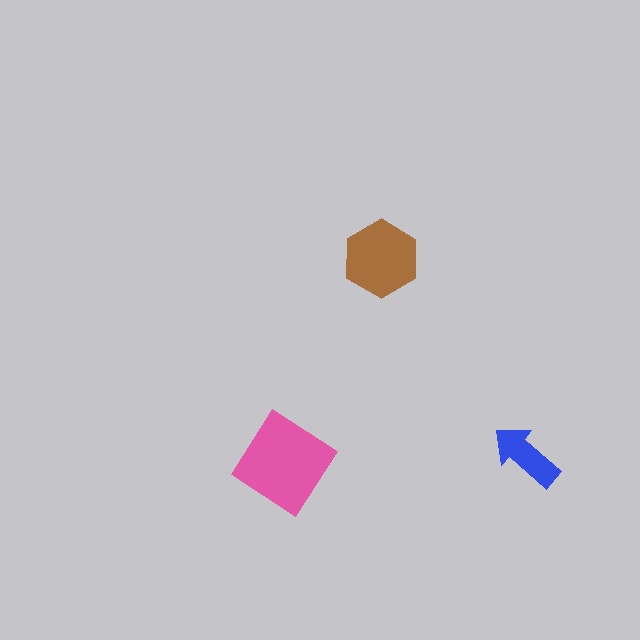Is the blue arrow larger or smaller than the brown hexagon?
Smaller.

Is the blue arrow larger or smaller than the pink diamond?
Smaller.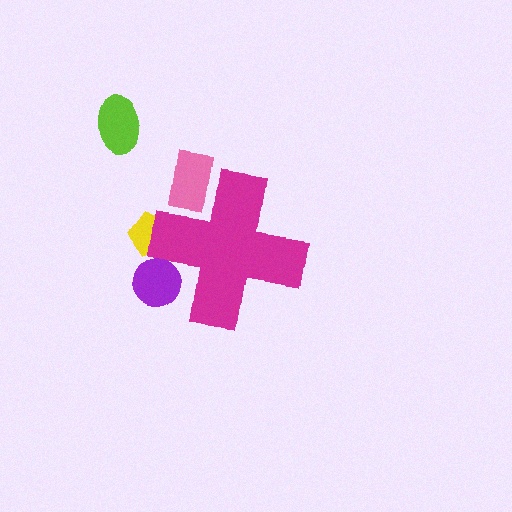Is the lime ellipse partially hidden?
No, the lime ellipse is fully visible.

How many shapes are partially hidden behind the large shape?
3 shapes are partially hidden.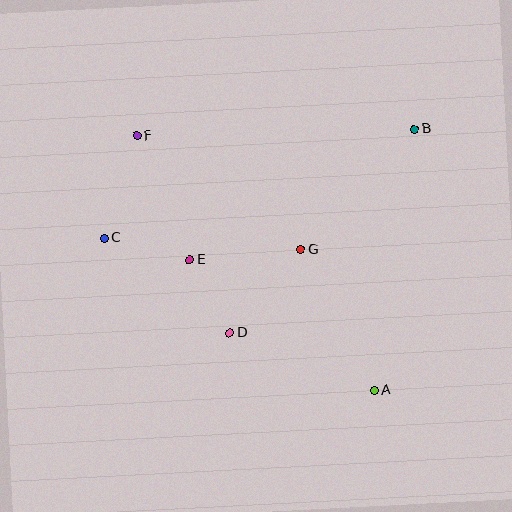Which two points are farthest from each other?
Points A and F are farthest from each other.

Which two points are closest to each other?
Points D and E are closest to each other.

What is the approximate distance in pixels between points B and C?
The distance between B and C is approximately 329 pixels.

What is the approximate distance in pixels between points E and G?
The distance between E and G is approximately 111 pixels.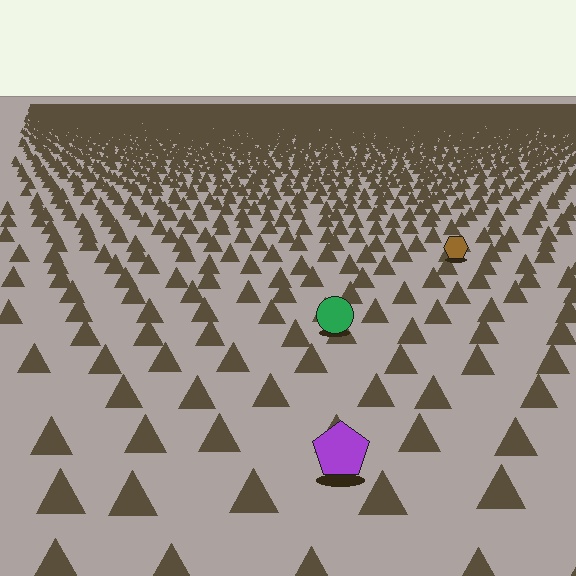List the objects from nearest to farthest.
From nearest to farthest: the purple pentagon, the green circle, the brown hexagon.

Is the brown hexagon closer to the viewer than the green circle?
No. The green circle is closer — you can tell from the texture gradient: the ground texture is coarser near it.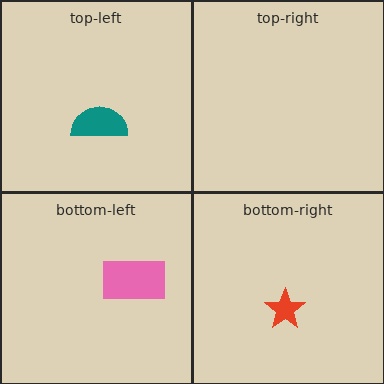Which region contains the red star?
The bottom-right region.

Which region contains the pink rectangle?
The bottom-left region.